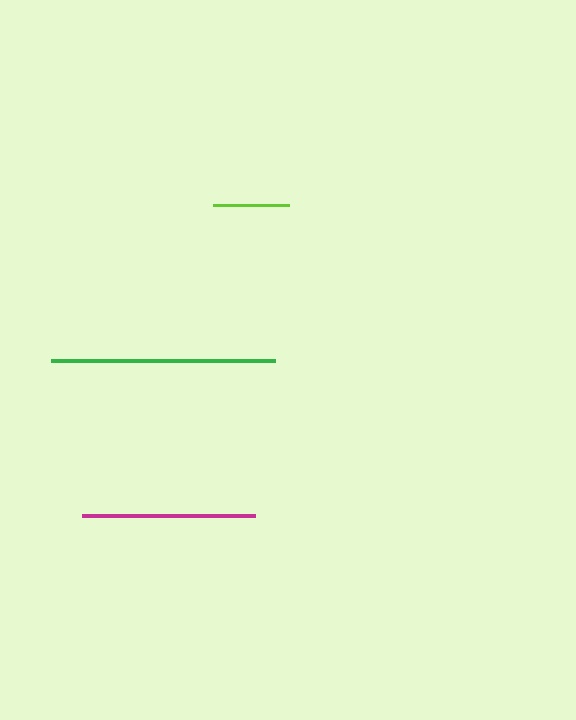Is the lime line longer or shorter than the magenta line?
The magenta line is longer than the lime line.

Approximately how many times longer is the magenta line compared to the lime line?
The magenta line is approximately 2.3 times the length of the lime line.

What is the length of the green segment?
The green segment is approximately 224 pixels long.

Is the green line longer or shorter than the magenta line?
The green line is longer than the magenta line.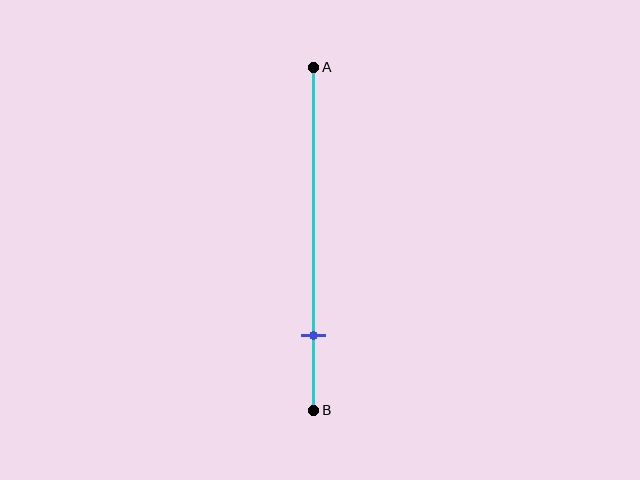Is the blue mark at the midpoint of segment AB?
No, the mark is at about 80% from A, not at the 50% midpoint.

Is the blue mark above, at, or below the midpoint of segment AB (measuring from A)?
The blue mark is below the midpoint of segment AB.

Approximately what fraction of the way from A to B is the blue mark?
The blue mark is approximately 80% of the way from A to B.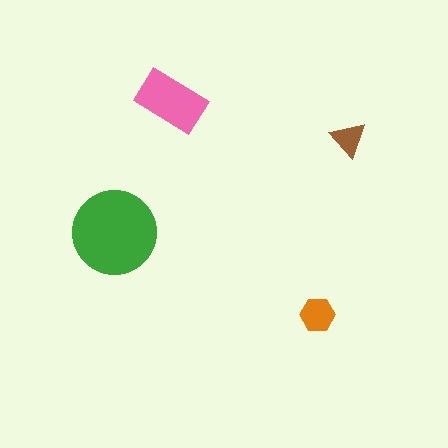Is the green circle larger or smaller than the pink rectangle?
Larger.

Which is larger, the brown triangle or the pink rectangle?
The pink rectangle.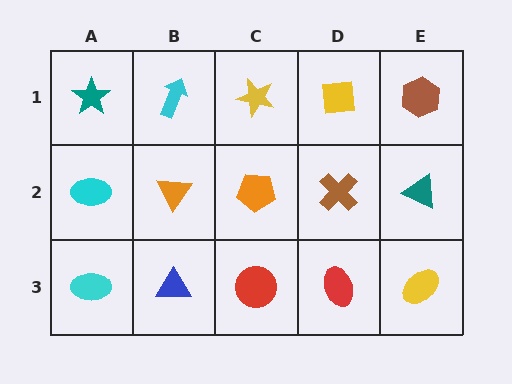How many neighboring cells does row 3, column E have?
2.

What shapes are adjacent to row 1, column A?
A cyan ellipse (row 2, column A), a cyan arrow (row 1, column B).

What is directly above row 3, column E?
A teal triangle.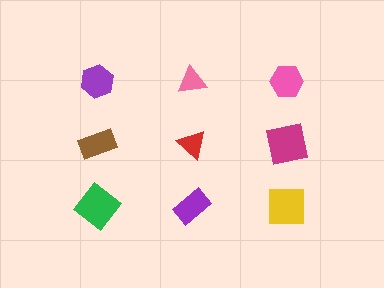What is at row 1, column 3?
A pink hexagon.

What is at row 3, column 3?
A yellow square.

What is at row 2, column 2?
A red triangle.